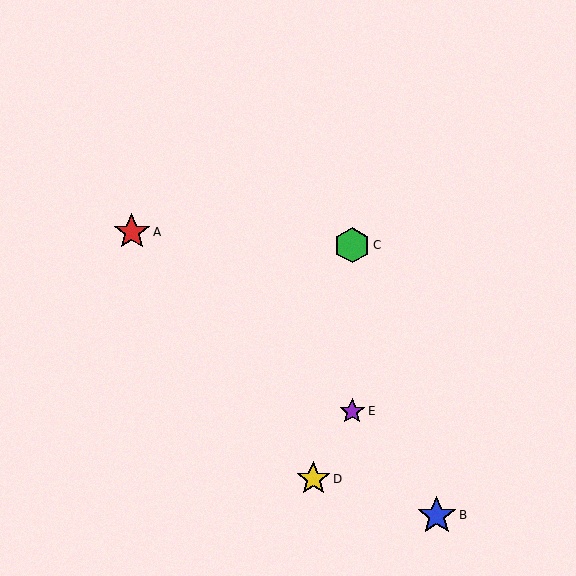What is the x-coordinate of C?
Object C is at x≈352.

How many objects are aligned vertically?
2 objects (C, E) are aligned vertically.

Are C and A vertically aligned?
No, C is at x≈352 and A is at x≈132.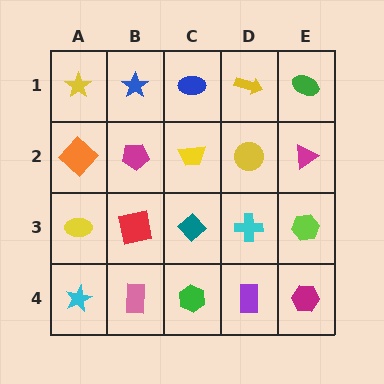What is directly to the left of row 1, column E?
A yellow arrow.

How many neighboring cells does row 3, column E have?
3.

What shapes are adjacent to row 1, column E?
A magenta triangle (row 2, column E), a yellow arrow (row 1, column D).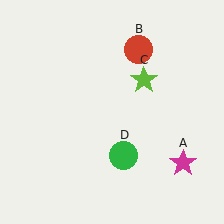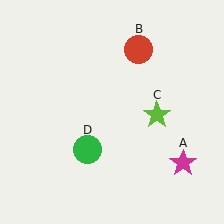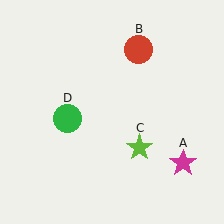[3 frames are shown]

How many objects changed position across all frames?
2 objects changed position: lime star (object C), green circle (object D).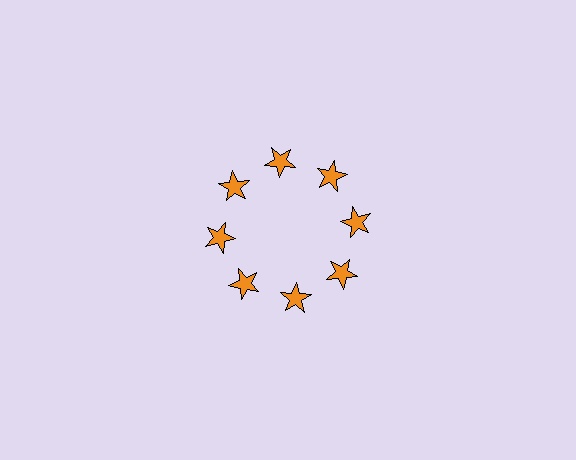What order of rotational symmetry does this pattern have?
This pattern has 8-fold rotational symmetry.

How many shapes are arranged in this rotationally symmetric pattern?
There are 8 shapes, arranged in 8 groups of 1.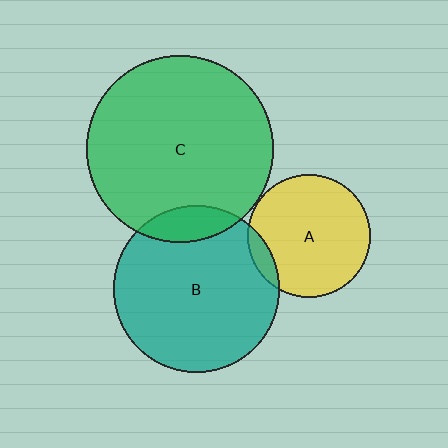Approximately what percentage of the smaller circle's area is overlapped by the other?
Approximately 10%.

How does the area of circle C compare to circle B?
Approximately 1.2 times.